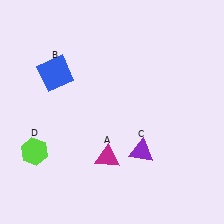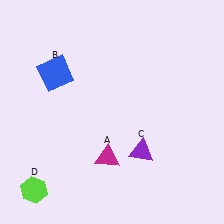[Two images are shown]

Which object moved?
The lime hexagon (D) moved down.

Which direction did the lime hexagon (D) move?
The lime hexagon (D) moved down.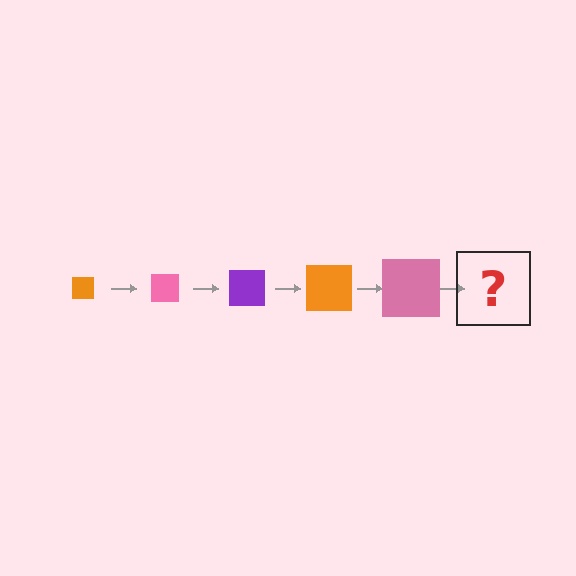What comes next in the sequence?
The next element should be a purple square, larger than the previous one.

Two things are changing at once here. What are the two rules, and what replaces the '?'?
The two rules are that the square grows larger each step and the color cycles through orange, pink, and purple. The '?' should be a purple square, larger than the previous one.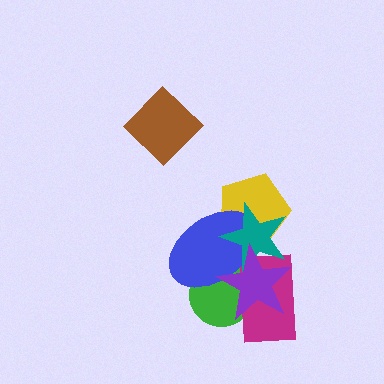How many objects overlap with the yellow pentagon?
2 objects overlap with the yellow pentagon.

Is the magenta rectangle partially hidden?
Yes, it is partially covered by another shape.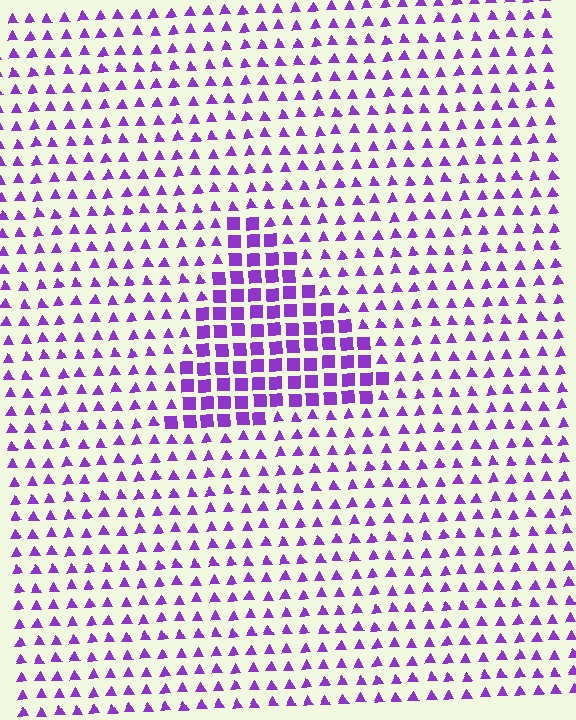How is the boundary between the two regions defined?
The boundary is defined by a change in element shape: squares inside vs. triangles outside. All elements share the same color and spacing.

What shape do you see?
I see a triangle.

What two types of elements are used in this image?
The image uses squares inside the triangle region and triangles outside it.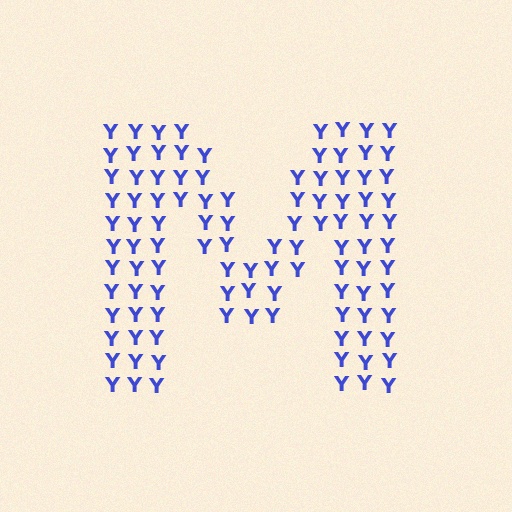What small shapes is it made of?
It is made of small letter Y's.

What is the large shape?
The large shape is the letter M.